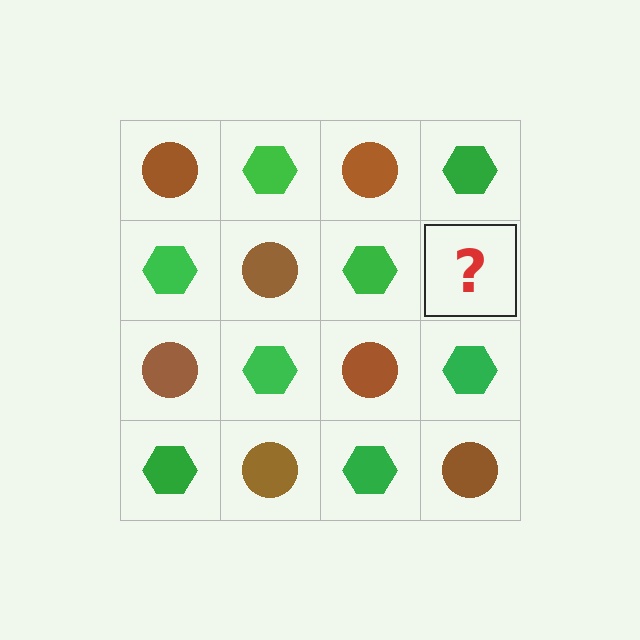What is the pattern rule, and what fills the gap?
The rule is that it alternates brown circle and green hexagon in a checkerboard pattern. The gap should be filled with a brown circle.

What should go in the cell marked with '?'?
The missing cell should contain a brown circle.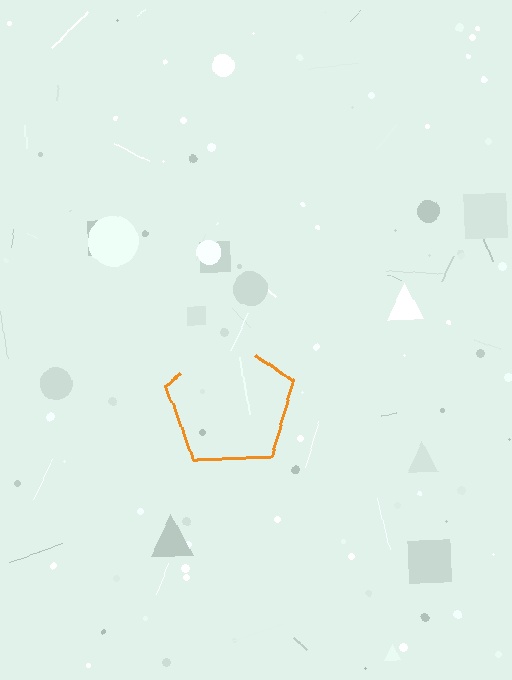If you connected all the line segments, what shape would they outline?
They would outline a pentagon.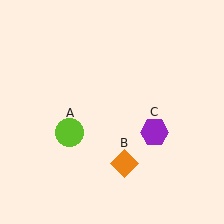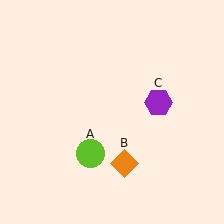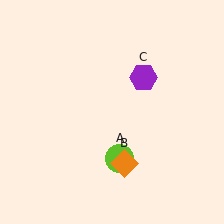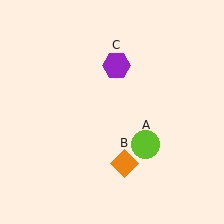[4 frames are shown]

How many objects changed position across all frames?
2 objects changed position: lime circle (object A), purple hexagon (object C).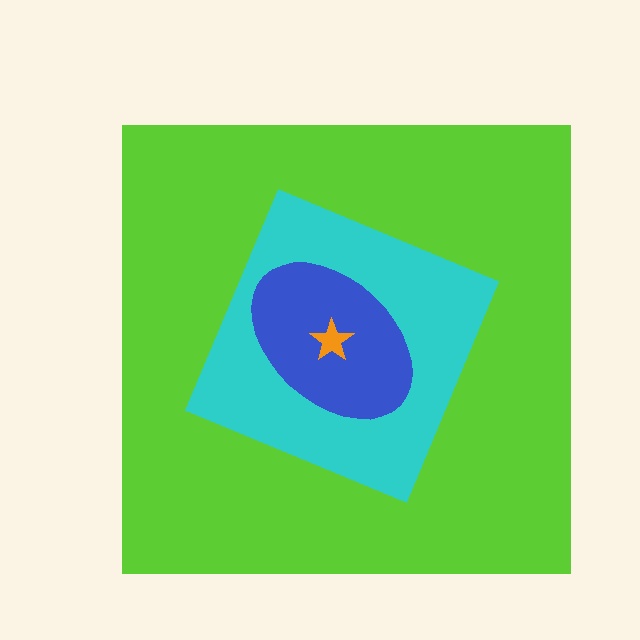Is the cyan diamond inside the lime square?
Yes.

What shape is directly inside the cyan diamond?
The blue ellipse.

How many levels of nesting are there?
4.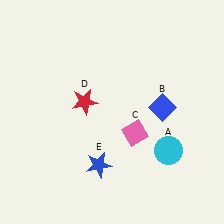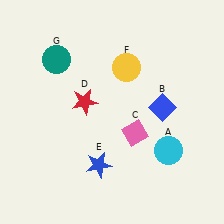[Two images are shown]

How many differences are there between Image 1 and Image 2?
There are 2 differences between the two images.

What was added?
A yellow circle (F), a teal circle (G) were added in Image 2.